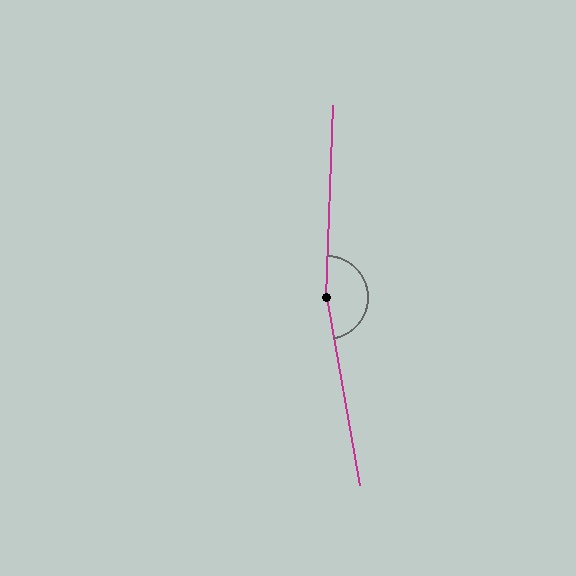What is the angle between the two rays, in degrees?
Approximately 168 degrees.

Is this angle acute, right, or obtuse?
It is obtuse.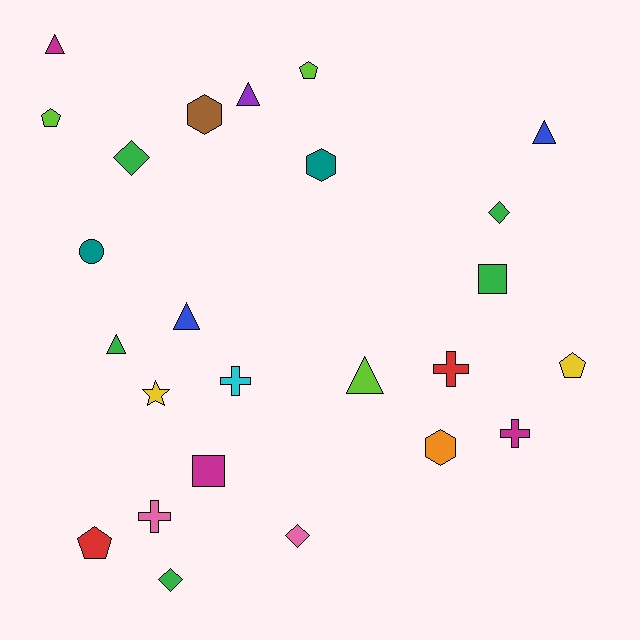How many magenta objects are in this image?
There are 3 magenta objects.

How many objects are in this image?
There are 25 objects.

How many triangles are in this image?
There are 6 triangles.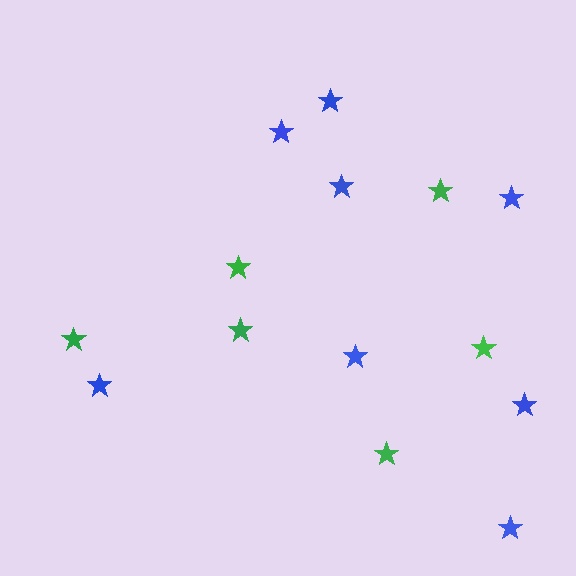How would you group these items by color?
There are 2 groups: one group of blue stars (8) and one group of green stars (6).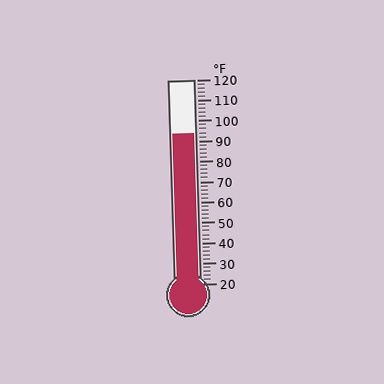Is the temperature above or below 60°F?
The temperature is above 60°F.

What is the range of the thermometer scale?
The thermometer scale ranges from 20°F to 120°F.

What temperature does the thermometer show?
The thermometer shows approximately 94°F.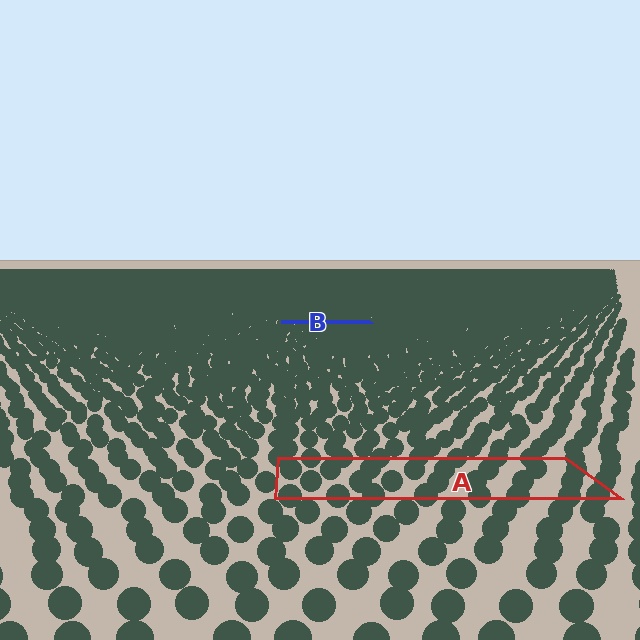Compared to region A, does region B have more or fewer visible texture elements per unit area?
Region B has more texture elements per unit area — they are packed more densely because it is farther away.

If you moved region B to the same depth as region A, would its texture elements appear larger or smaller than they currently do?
They would appear larger. At a closer depth, the same texture elements are projected at a bigger on-screen size.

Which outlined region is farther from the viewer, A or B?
Region B is farther from the viewer — the texture elements inside it appear smaller and more densely packed.